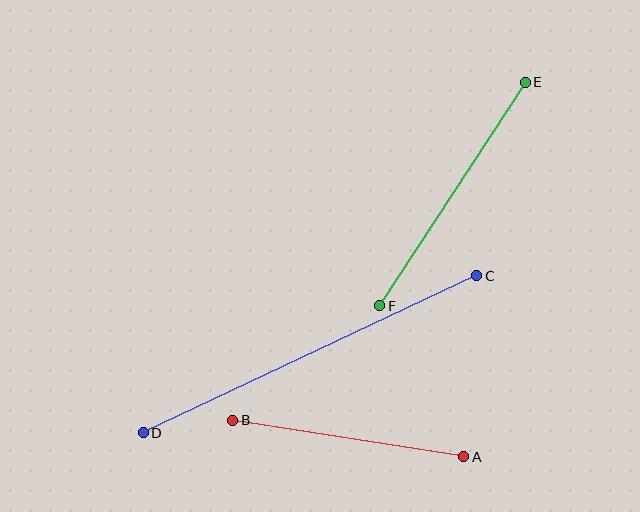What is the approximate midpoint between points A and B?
The midpoint is at approximately (348, 438) pixels.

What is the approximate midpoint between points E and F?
The midpoint is at approximately (452, 194) pixels.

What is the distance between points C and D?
The distance is approximately 369 pixels.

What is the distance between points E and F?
The distance is approximately 267 pixels.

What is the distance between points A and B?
The distance is approximately 234 pixels.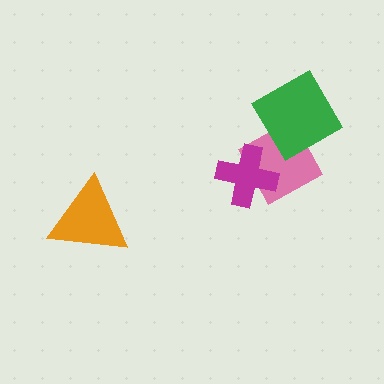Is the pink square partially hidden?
Yes, it is partially covered by another shape.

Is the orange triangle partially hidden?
No, no other shape covers it.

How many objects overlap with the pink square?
2 objects overlap with the pink square.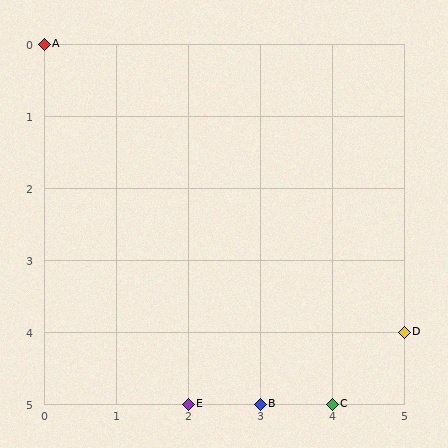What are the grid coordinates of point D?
Point D is at grid coordinates (5, 4).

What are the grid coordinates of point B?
Point B is at grid coordinates (3, 5).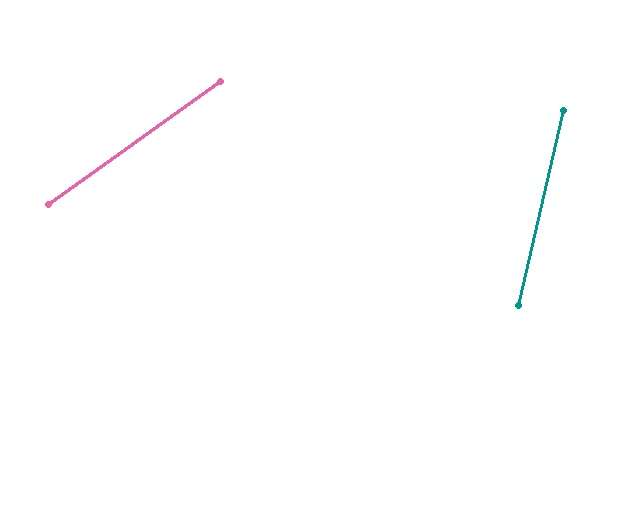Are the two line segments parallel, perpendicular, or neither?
Neither parallel nor perpendicular — they differ by about 42°.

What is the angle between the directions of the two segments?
Approximately 42 degrees.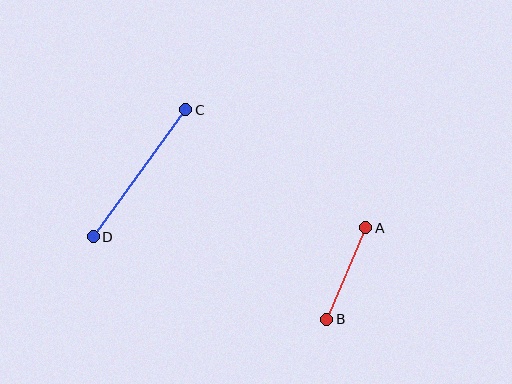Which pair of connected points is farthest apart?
Points C and D are farthest apart.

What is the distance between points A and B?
The distance is approximately 100 pixels.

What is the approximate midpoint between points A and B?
The midpoint is at approximately (346, 274) pixels.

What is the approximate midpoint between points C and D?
The midpoint is at approximately (140, 173) pixels.